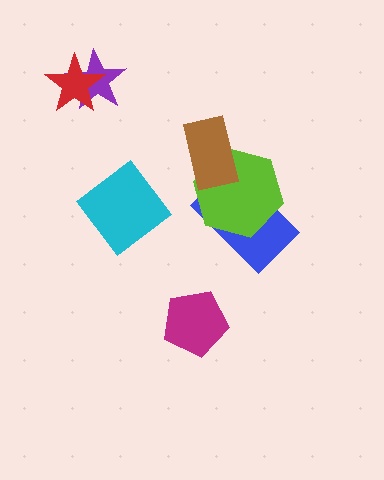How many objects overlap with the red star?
1 object overlaps with the red star.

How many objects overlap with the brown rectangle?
1 object overlaps with the brown rectangle.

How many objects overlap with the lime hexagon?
2 objects overlap with the lime hexagon.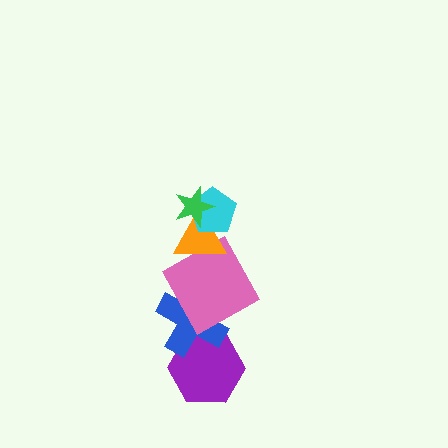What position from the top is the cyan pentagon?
The cyan pentagon is 2nd from the top.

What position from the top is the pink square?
The pink square is 4th from the top.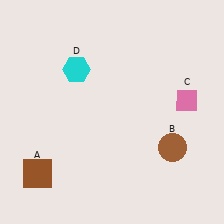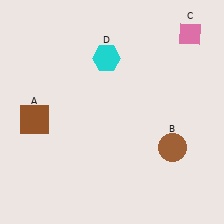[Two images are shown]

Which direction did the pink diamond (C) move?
The pink diamond (C) moved up.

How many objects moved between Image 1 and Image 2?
3 objects moved between the two images.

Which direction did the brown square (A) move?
The brown square (A) moved up.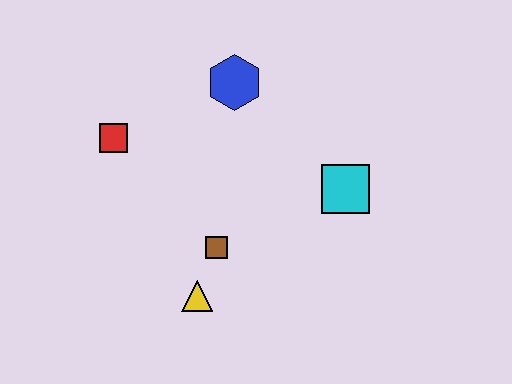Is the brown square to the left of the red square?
No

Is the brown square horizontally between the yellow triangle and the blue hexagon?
Yes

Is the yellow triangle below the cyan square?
Yes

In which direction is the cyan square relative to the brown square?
The cyan square is to the right of the brown square.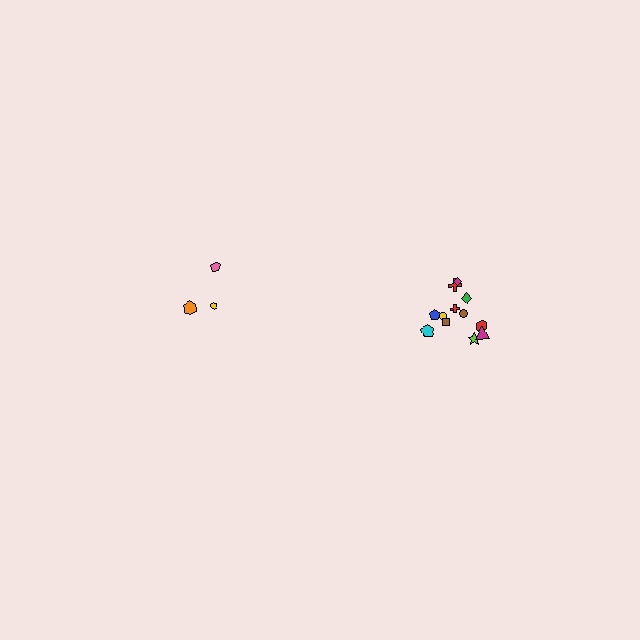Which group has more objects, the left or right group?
The right group.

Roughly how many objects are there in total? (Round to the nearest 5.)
Roughly 15 objects in total.